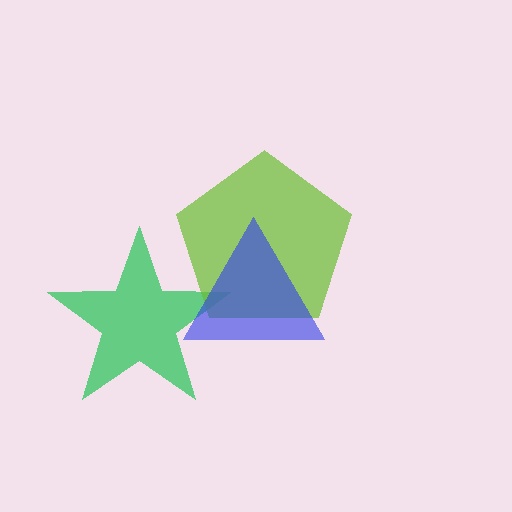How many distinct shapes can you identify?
There are 3 distinct shapes: a green star, a lime pentagon, a blue triangle.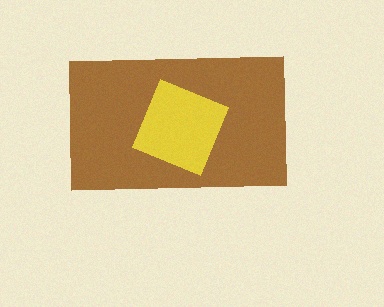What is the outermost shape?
The brown rectangle.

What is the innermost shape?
The yellow diamond.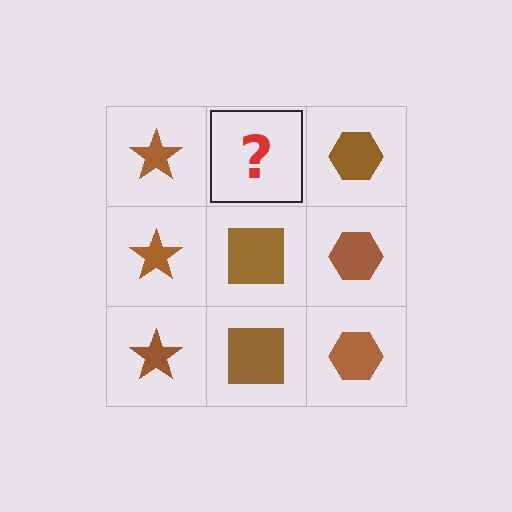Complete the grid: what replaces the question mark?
The question mark should be replaced with a brown square.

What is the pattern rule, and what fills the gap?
The rule is that each column has a consistent shape. The gap should be filled with a brown square.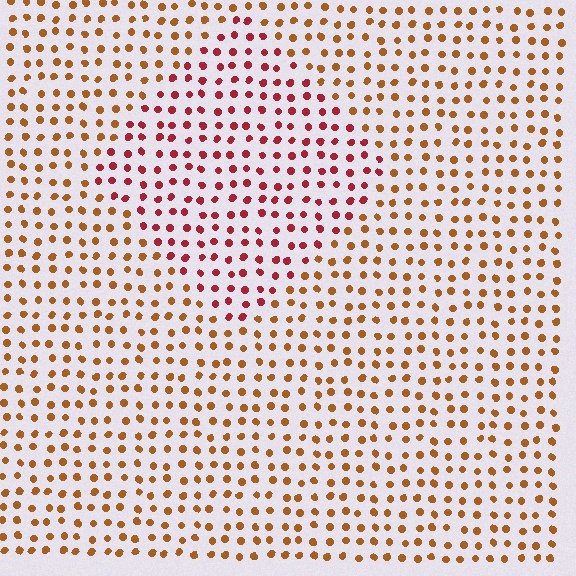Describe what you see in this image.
The image is filled with small brown elements in a uniform arrangement. A diamond-shaped region is visible where the elements are tinted to a slightly different hue, forming a subtle color boundary.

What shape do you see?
I see a diamond.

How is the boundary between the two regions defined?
The boundary is defined purely by a slight shift in hue (about 37 degrees). Spacing, size, and orientation are identical on both sides.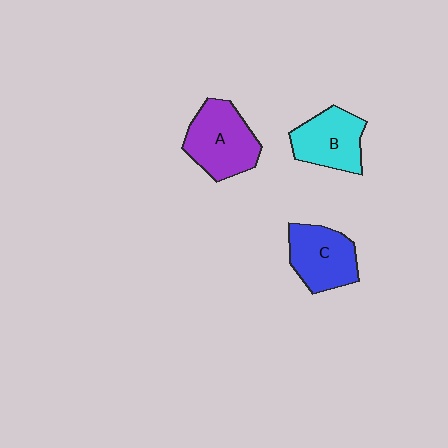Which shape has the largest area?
Shape A (purple).